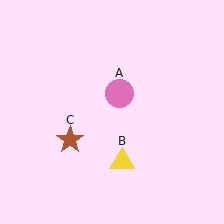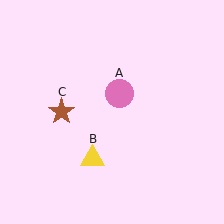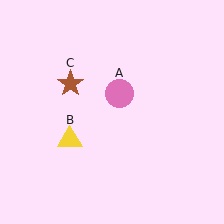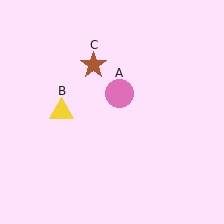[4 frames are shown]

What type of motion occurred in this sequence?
The yellow triangle (object B), brown star (object C) rotated clockwise around the center of the scene.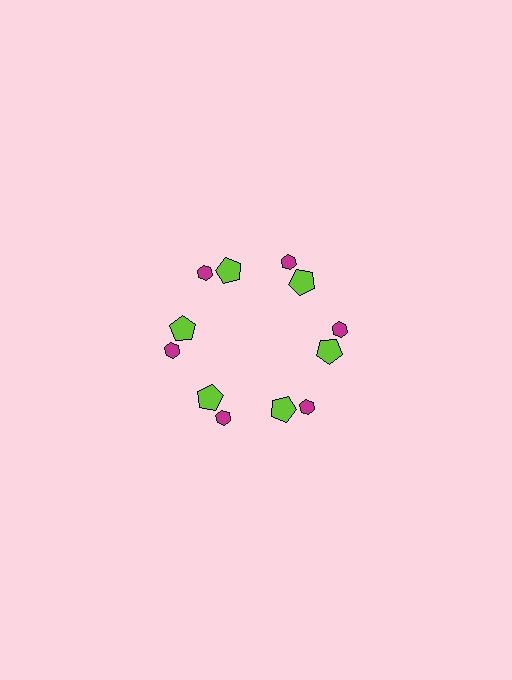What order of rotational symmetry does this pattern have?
This pattern has 6-fold rotational symmetry.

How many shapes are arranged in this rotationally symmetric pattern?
There are 12 shapes, arranged in 6 groups of 2.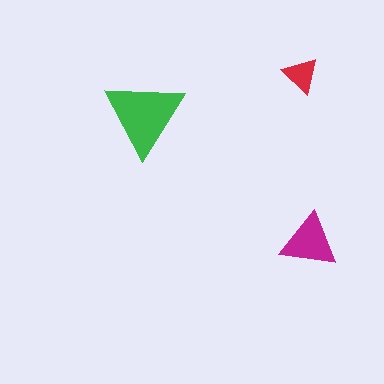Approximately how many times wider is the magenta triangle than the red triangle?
About 1.5 times wider.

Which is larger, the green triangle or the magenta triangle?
The green one.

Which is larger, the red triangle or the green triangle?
The green one.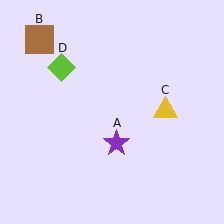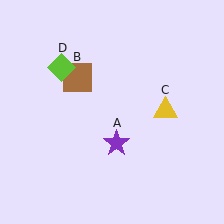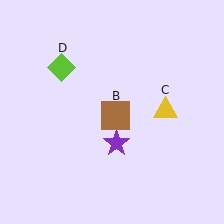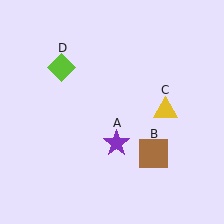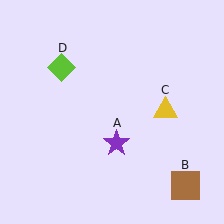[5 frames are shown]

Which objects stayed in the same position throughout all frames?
Purple star (object A) and yellow triangle (object C) and lime diamond (object D) remained stationary.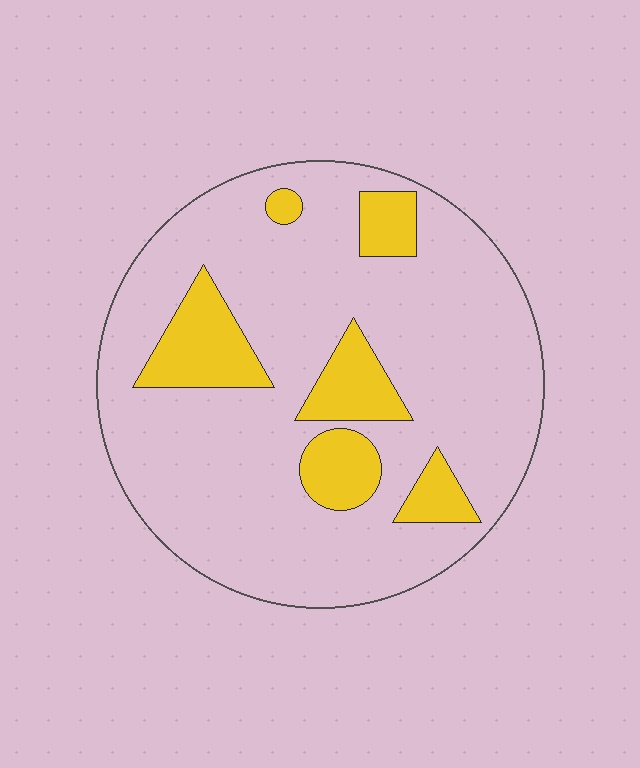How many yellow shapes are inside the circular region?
6.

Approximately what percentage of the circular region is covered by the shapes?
Approximately 20%.